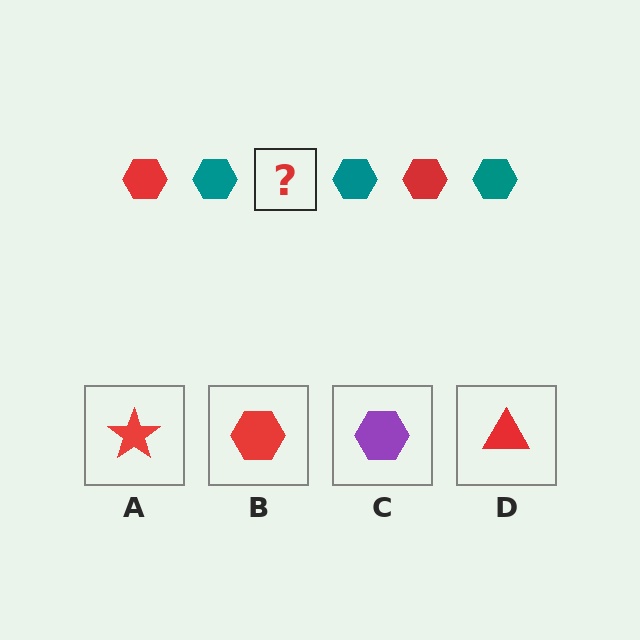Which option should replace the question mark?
Option B.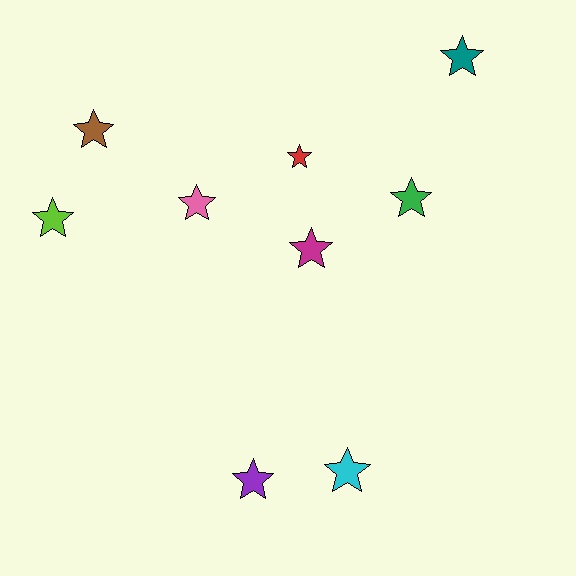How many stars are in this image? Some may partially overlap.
There are 9 stars.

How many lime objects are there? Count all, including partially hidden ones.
There is 1 lime object.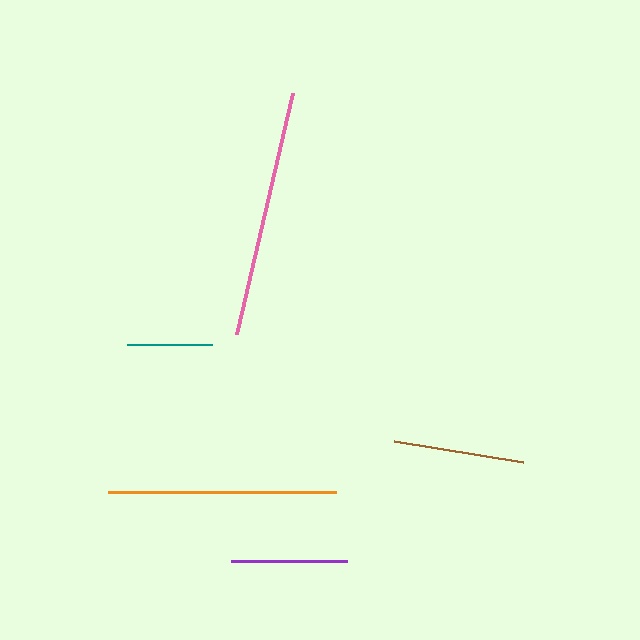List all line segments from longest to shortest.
From longest to shortest: pink, orange, brown, purple, teal.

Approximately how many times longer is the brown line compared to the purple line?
The brown line is approximately 1.1 times the length of the purple line.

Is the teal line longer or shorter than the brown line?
The brown line is longer than the teal line.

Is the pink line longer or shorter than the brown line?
The pink line is longer than the brown line.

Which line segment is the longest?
The pink line is the longest at approximately 248 pixels.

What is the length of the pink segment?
The pink segment is approximately 248 pixels long.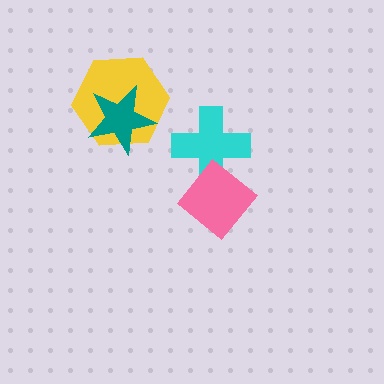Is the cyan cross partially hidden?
Yes, it is partially covered by another shape.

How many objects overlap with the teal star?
1 object overlaps with the teal star.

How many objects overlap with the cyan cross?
1 object overlaps with the cyan cross.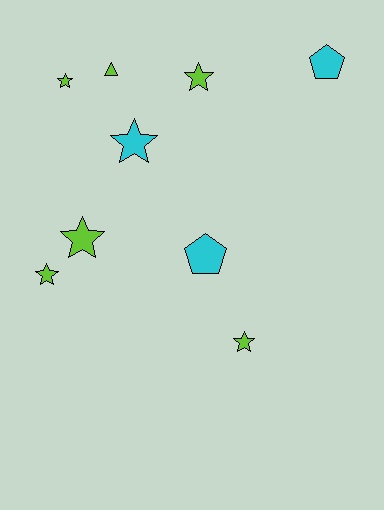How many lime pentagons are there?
There are no lime pentagons.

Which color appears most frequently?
Lime, with 6 objects.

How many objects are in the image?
There are 9 objects.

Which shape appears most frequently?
Star, with 6 objects.